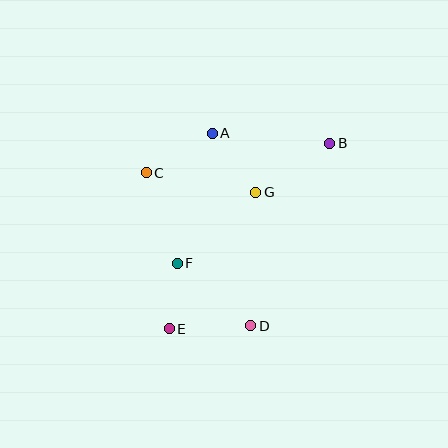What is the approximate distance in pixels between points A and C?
The distance between A and C is approximately 77 pixels.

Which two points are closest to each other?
Points E and F are closest to each other.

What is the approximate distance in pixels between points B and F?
The distance between B and F is approximately 194 pixels.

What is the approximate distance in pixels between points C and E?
The distance between C and E is approximately 158 pixels.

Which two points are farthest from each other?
Points B and E are farthest from each other.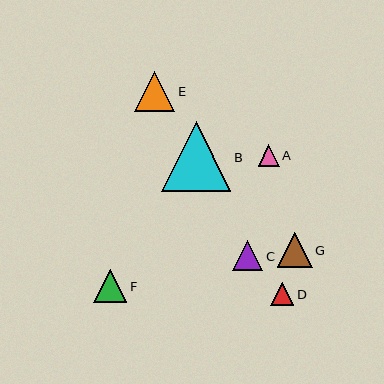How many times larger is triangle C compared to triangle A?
Triangle C is approximately 1.4 times the size of triangle A.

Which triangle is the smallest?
Triangle A is the smallest with a size of approximately 21 pixels.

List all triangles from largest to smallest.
From largest to smallest: B, E, G, F, C, D, A.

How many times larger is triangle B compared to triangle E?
Triangle B is approximately 1.7 times the size of triangle E.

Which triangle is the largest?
Triangle B is the largest with a size of approximately 69 pixels.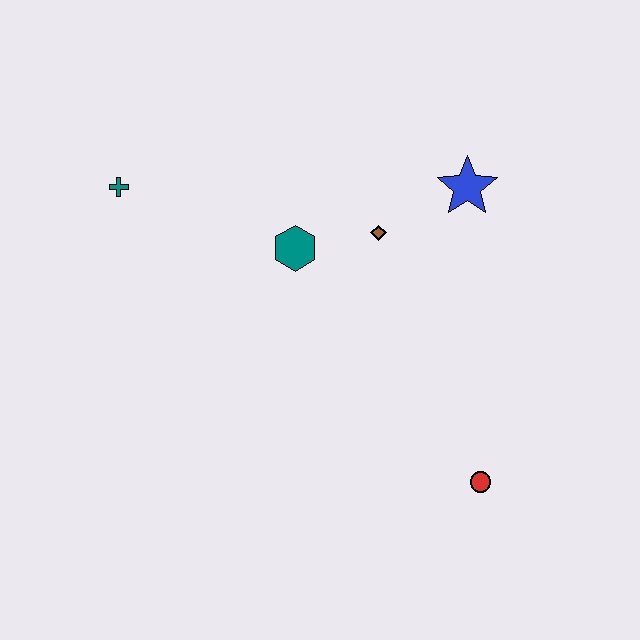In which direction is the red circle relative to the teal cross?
The red circle is to the right of the teal cross.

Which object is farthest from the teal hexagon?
The red circle is farthest from the teal hexagon.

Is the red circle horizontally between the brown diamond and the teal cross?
No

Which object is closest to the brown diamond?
The teal hexagon is closest to the brown diamond.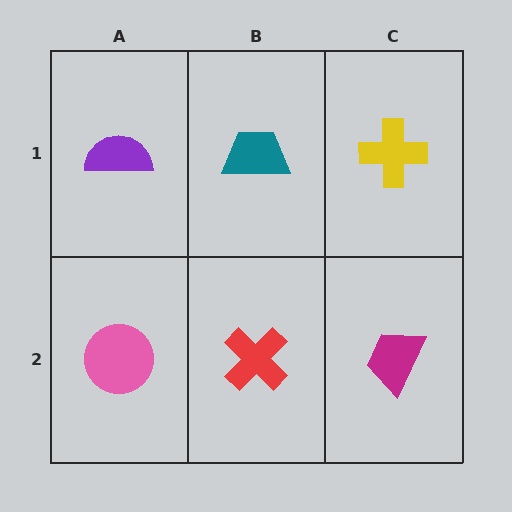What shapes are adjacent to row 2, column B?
A teal trapezoid (row 1, column B), a pink circle (row 2, column A), a magenta trapezoid (row 2, column C).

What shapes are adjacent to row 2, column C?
A yellow cross (row 1, column C), a red cross (row 2, column B).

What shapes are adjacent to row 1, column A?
A pink circle (row 2, column A), a teal trapezoid (row 1, column B).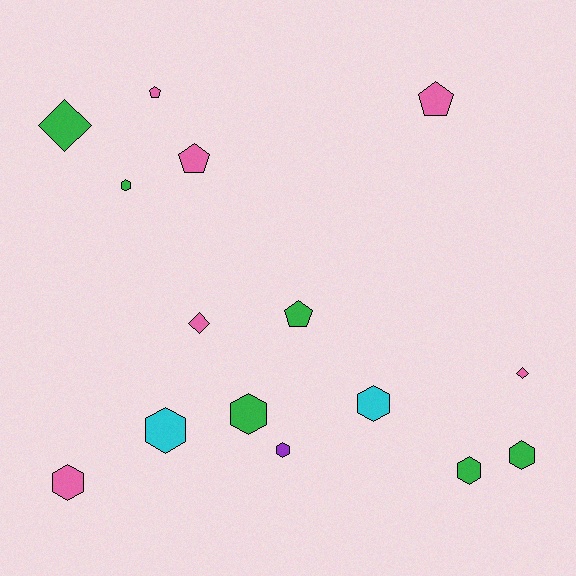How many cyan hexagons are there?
There are 2 cyan hexagons.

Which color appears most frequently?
Green, with 6 objects.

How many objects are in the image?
There are 15 objects.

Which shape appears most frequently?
Hexagon, with 8 objects.